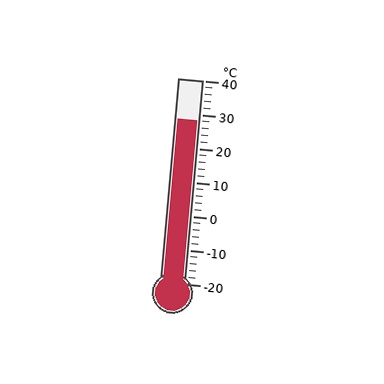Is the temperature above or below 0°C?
The temperature is above 0°C.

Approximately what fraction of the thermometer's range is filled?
The thermometer is filled to approximately 80% of its range.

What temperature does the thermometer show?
The thermometer shows approximately 28°C.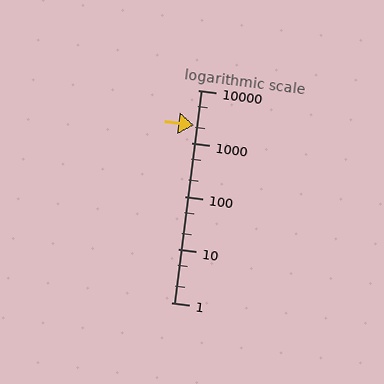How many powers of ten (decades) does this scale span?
The scale spans 4 decades, from 1 to 10000.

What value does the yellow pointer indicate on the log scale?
The pointer indicates approximately 2200.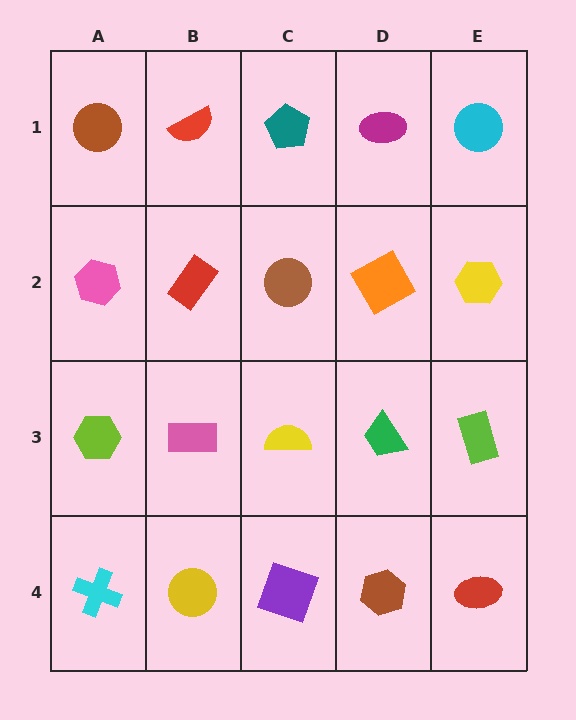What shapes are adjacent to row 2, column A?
A brown circle (row 1, column A), a lime hexagon (row 3, column A), a red rectangle (row 2, column B).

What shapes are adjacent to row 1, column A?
A pink hexagon (row 2, column A), a red semicircle (row 1, column B).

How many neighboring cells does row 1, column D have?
3.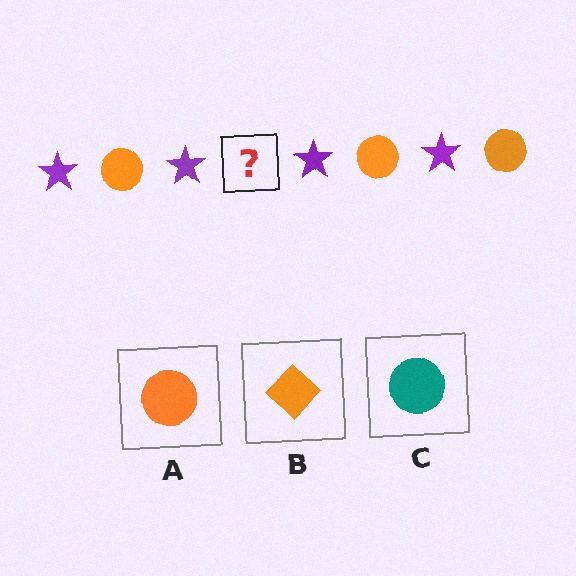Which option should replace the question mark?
Option A.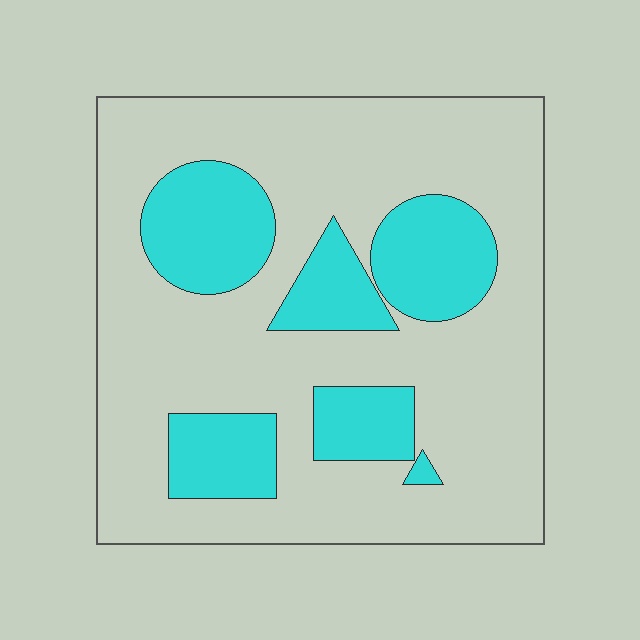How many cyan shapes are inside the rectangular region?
6.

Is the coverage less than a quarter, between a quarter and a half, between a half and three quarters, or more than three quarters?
Between a quarter and a half.